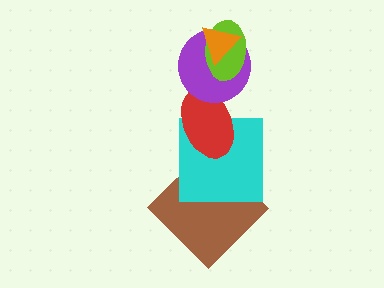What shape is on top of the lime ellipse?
The orange triangle is on top of the lime ellipse.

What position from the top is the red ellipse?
The red ellipse is 4th from the top.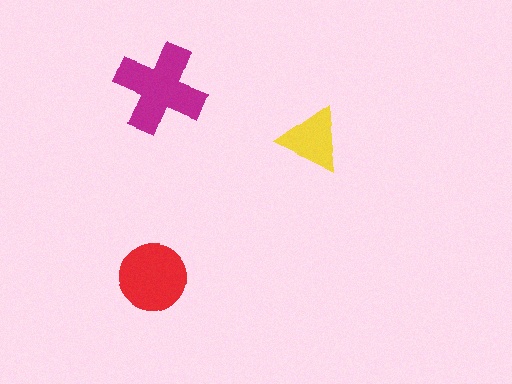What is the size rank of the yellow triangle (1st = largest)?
3rd.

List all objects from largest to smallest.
The magenta cross, the red circle, the yellow triangle.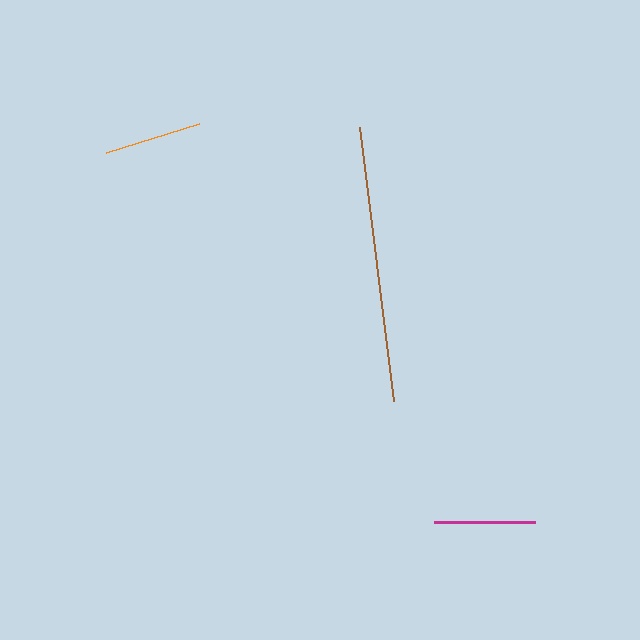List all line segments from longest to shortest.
From longest to shortest: brown, magenta, orange.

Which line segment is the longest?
The brown line is the longest at approximately 276 pixels.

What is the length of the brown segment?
The brown segment is approximately 276 pixels long.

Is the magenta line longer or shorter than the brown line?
The brown line is longer than the magenta line.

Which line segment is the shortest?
The orange line is the shortest at approximately 97 pixels.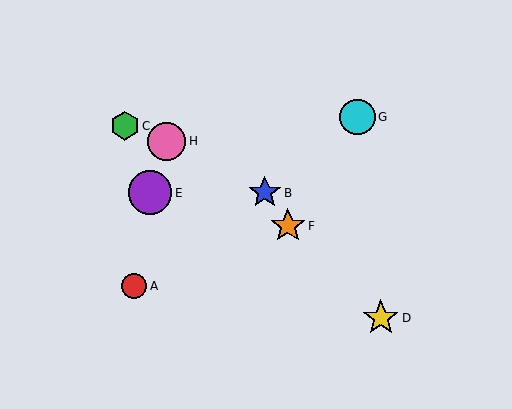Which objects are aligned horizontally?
Objects B, E are aligned horizontally.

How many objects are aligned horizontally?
2 objects (B, E) are aligned horizontally.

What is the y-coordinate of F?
Object F is at y≈226.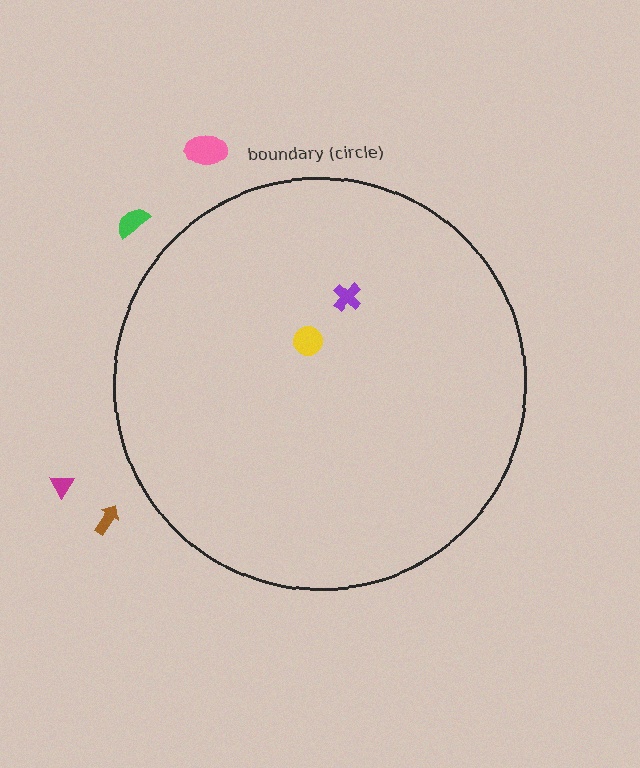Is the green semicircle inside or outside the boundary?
Outside.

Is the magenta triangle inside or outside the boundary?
Outside.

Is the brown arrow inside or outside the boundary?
Outside.